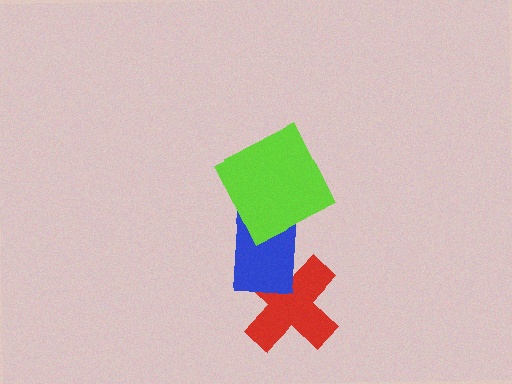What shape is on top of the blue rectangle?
The lime square is on top of the blue rectangle.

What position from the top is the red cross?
The red cross is 3rd from the top.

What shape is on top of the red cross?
The blue rectangle is on top of the red cross.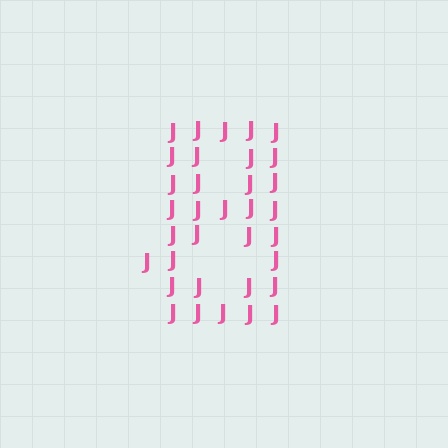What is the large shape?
The large shape is the digit 8.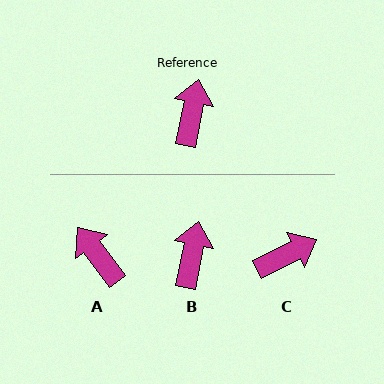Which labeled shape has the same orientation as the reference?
B.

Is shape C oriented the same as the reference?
No, it is off by about 51 degrees.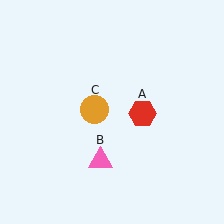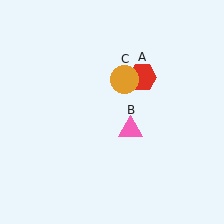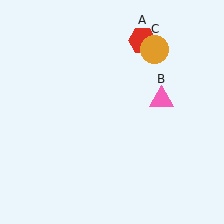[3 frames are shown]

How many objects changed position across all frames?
3 objects changed position: red hexagon (object A), pink triangle (object B), orange circle (object C).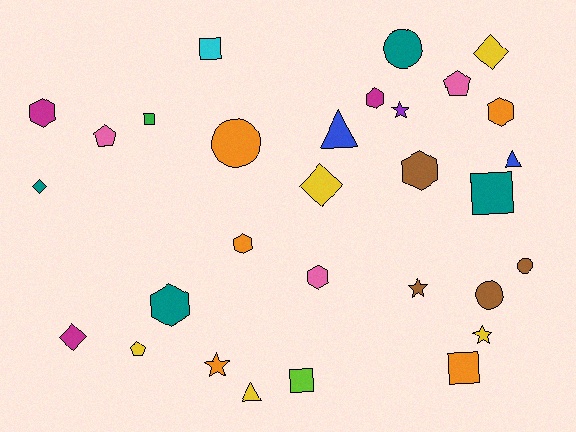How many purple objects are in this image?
There is 1 purple object.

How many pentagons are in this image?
There are 3 pentagons.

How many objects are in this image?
There are 30 objects.